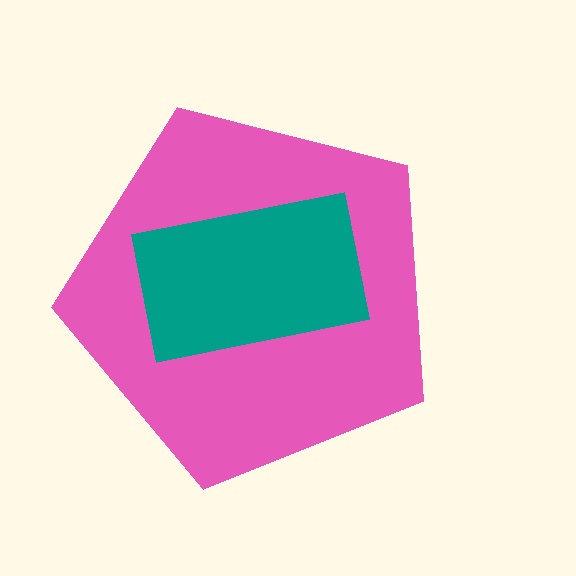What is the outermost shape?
The pink pentagon.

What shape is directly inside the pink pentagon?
The teal rectangle.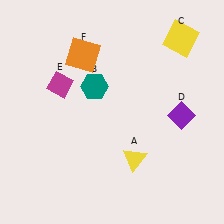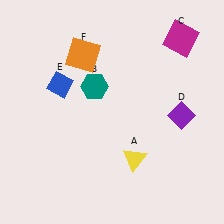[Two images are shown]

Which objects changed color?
C changed from yellow to magenta. E changed from magenta to blue.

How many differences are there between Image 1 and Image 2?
There are 2 differences between the two images.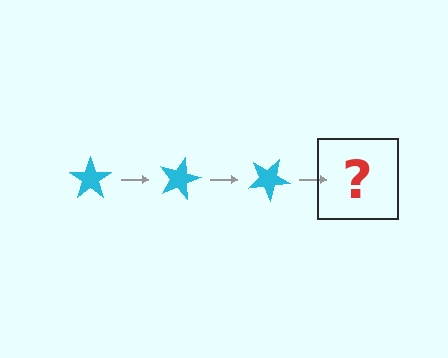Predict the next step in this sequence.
The next step is a cyan star rotated 45 degrees.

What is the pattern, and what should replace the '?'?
The pattern is that the star rotates 15 degrees each step. The '?' should be a cyan star rotated 45 degrees.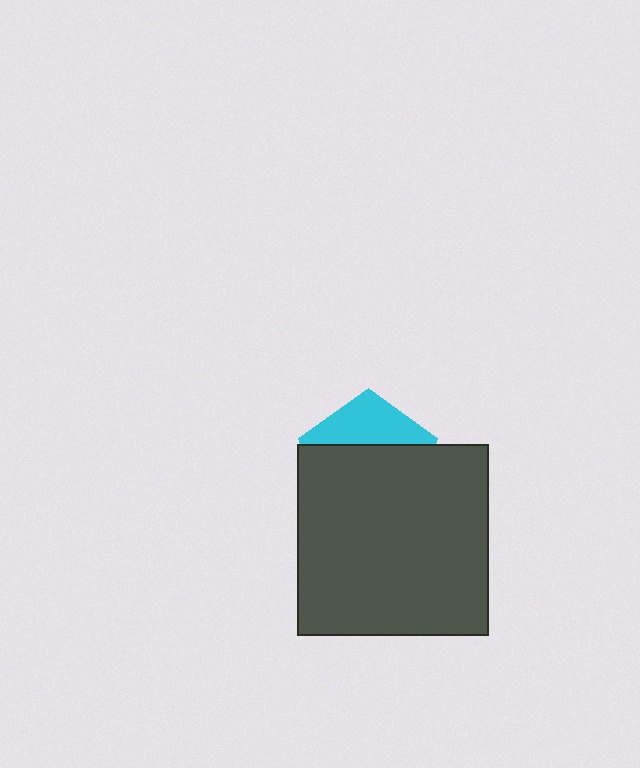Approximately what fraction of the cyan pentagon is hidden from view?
Roughly 67% of the cyan pentagon is hidden behind the dark gray square.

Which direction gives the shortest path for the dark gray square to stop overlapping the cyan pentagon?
Moving down gives the shortest separation.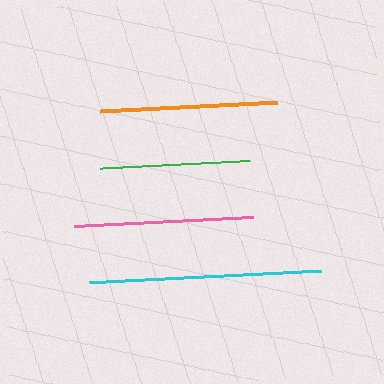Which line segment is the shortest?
The green line is the shortest at approximately 150 pixels.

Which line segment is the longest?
The cyan line is the longest at approximately 232 pixels.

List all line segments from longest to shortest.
From longest to shortest: cyan, pink, orange, green.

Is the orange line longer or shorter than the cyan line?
The cyan line is longer than the orange line.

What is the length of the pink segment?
The pink segment is approximately 180 pixels long.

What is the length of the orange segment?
The orange segment is approximately 177 pixels long.